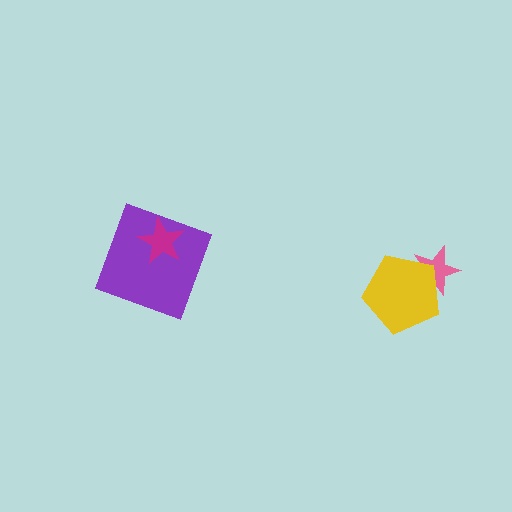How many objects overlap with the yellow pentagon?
1 object overlaps with the yellow pentagon.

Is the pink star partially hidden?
Yes, it is partially covered by another shape.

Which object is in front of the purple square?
The magenta star is in front of the purple square.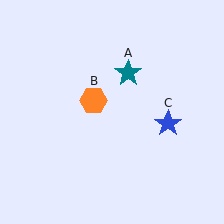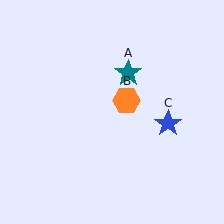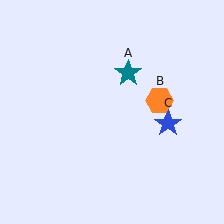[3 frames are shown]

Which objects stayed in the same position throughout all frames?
Teal star (object A) and blue star (object C) remained stationary.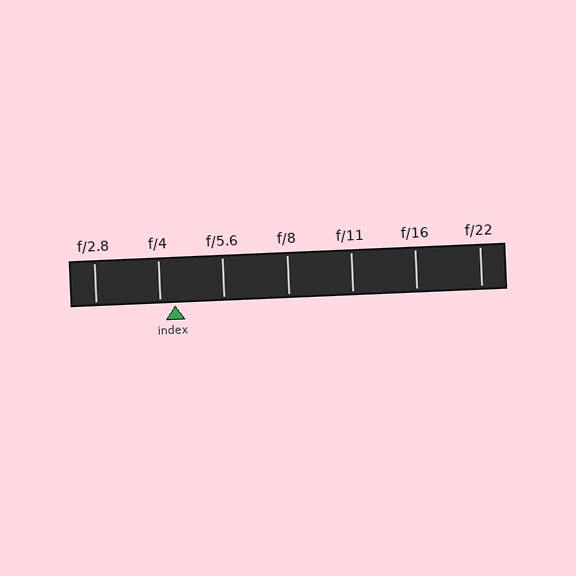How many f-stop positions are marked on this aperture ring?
There are 7 f-stop positions marked.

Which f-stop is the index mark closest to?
The index mark is closest to f/4.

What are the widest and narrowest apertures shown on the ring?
The widest aperture shown is f/2.8 and the narrowest is f/22.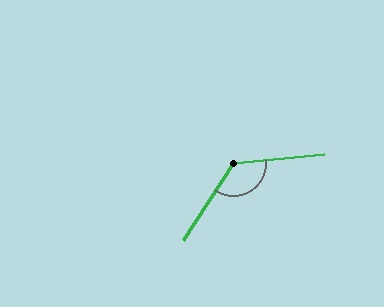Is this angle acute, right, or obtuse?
It is obtuse.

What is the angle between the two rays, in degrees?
Approximately 128 degrees.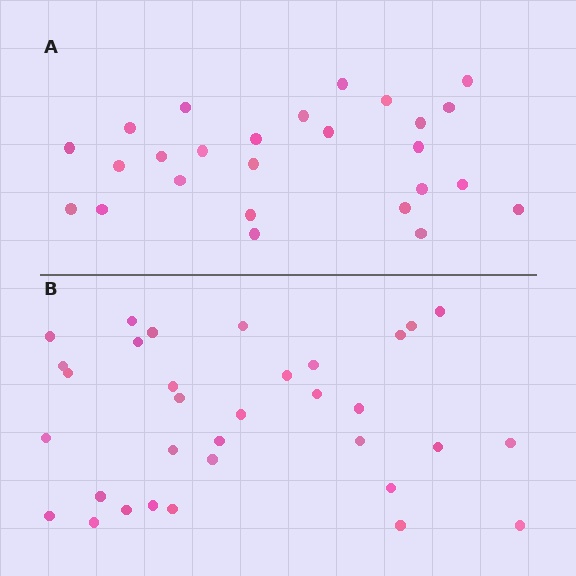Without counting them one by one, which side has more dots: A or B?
Region B (the bottom region) has more dots.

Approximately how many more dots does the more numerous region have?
Region B has roughly 8 or so more dots than region A.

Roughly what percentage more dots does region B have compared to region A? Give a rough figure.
About 25% more.